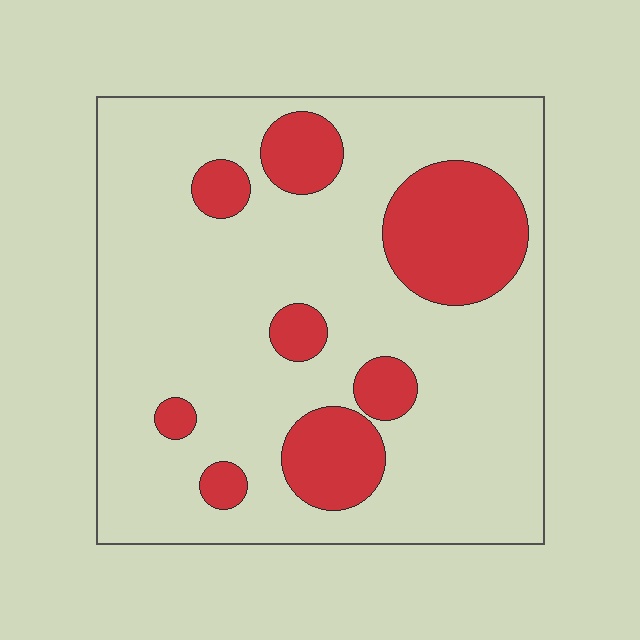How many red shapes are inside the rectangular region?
8.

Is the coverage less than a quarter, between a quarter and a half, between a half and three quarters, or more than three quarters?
Less than a quarter.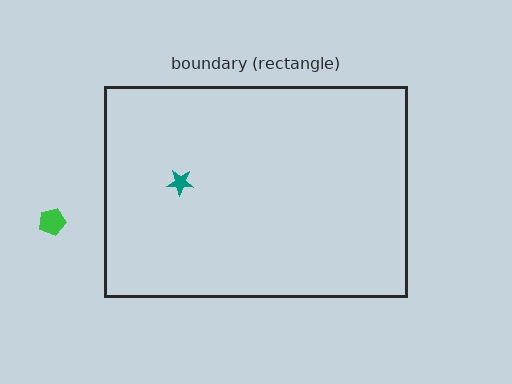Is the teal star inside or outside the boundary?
Inside.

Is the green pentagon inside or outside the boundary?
Outside.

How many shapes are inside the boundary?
1 inside, 1 outside.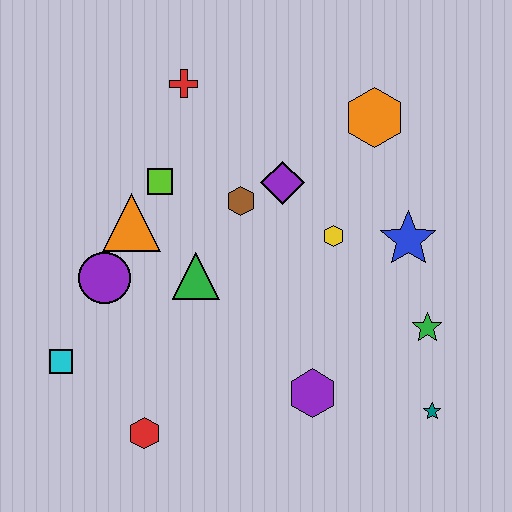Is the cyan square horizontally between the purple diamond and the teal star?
No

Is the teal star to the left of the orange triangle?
No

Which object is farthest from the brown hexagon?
The teal star is farthest from the brown hexagon.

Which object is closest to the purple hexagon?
The teal star is closest to the purple hexagon.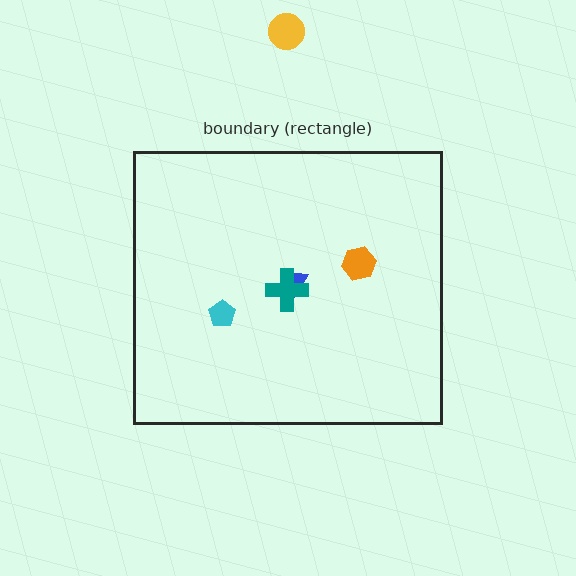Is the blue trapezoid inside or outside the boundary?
Inside.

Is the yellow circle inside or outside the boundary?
Outside.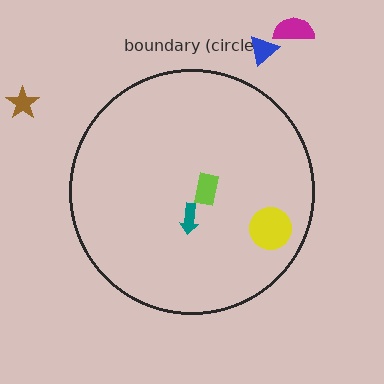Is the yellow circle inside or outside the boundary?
Inside.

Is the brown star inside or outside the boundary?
Outside.